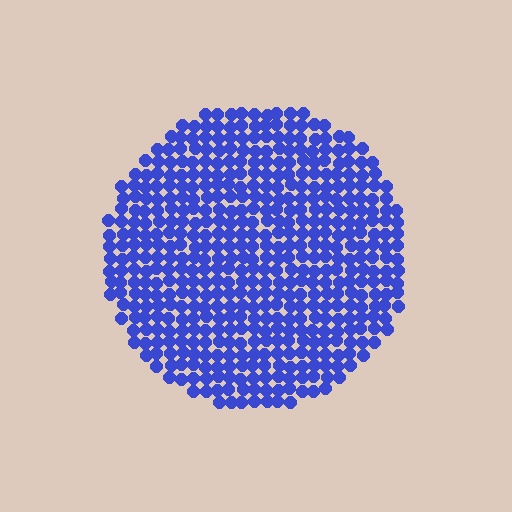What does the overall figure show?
The overall figure shows a circle.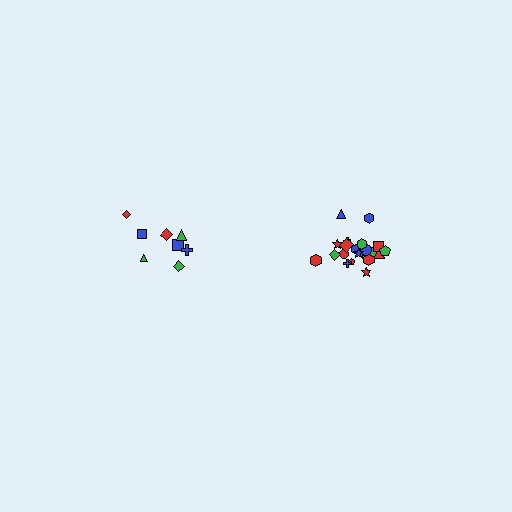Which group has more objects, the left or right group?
The right group.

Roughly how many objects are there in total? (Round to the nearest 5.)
Roughly 30 objects in total.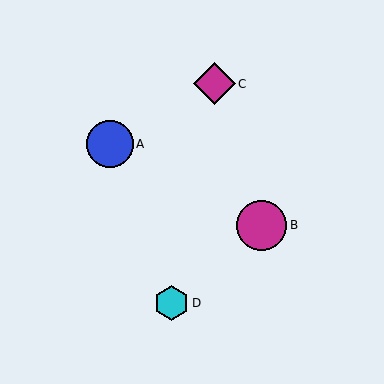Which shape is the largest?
The magenta circle (labeled B) is the largest.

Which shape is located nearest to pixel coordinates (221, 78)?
The magenta diamond (labeled C) at (214, 84) is nearest to that location.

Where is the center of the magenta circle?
The center of the magenta circle is at (262, 225).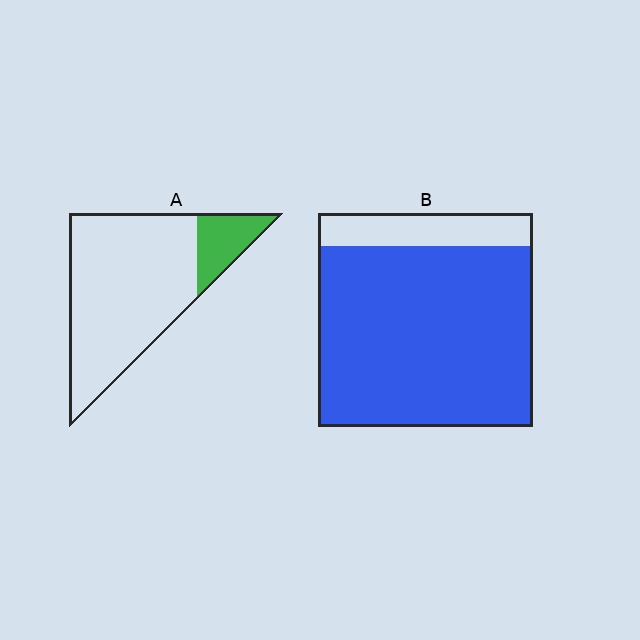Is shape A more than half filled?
No.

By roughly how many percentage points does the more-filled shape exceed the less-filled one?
By roughly 70 percentage points (B over A).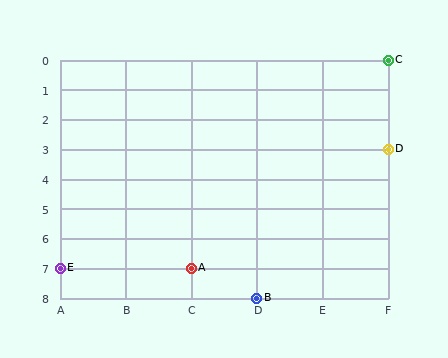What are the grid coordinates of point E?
Point E is at grid coordinates (A, 7).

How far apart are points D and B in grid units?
Points D and B are 2 columns and 5 rows apart (about 5.4 grid units diagonally).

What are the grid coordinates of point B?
Point B is at grid coordinates (D, 8).